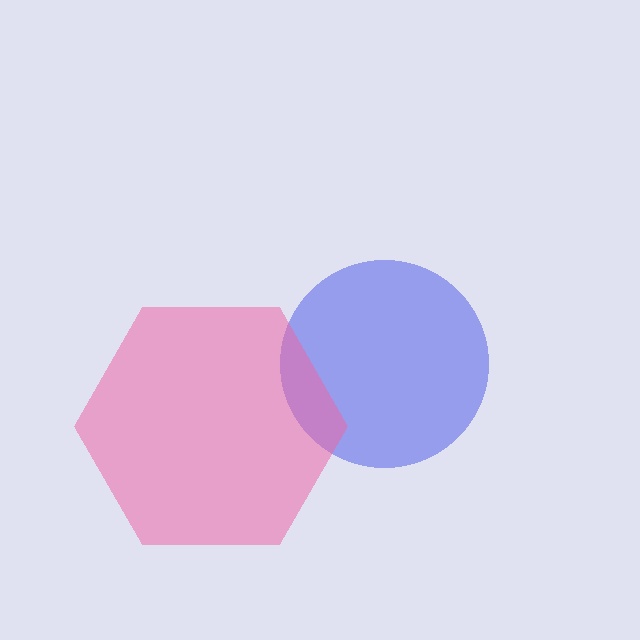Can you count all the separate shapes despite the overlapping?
Yes, there are 2 separate shapes.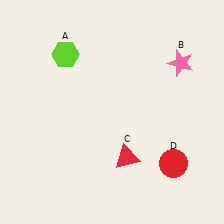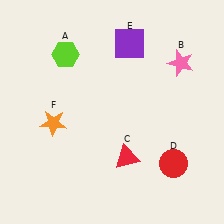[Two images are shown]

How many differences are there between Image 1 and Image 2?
There are 2 differences between the two images.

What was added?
A purple square (E), an orange star (F) were added in Image 2.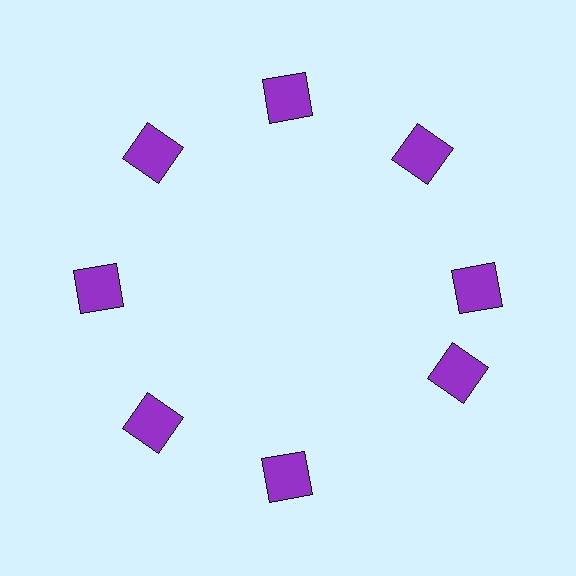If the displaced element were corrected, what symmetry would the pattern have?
It would have 8-fold rotational symmetry — the pattern would map onto itself every 45 degrees.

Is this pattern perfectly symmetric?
No. The 8 purple squares are arranged in a ring, but one element near the 4 o'clock position is rotated out of alignment along the ring, breaking the 8-fold rotational symmetry.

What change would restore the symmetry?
The symmetry would be restored by rotating it back into even spacing with its neighbors so that all 8 squares sit at equal angles and equal distance from the center.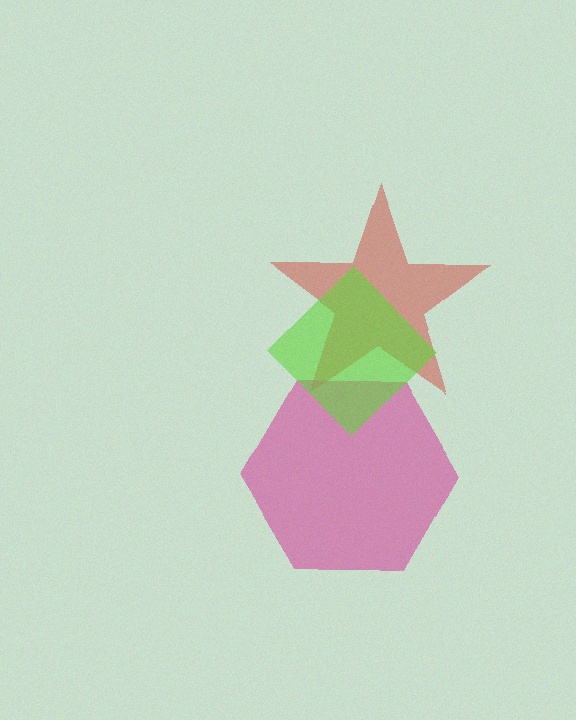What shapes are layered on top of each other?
The layered shapes are: a red star, a magenta hexagon, a lime diamond.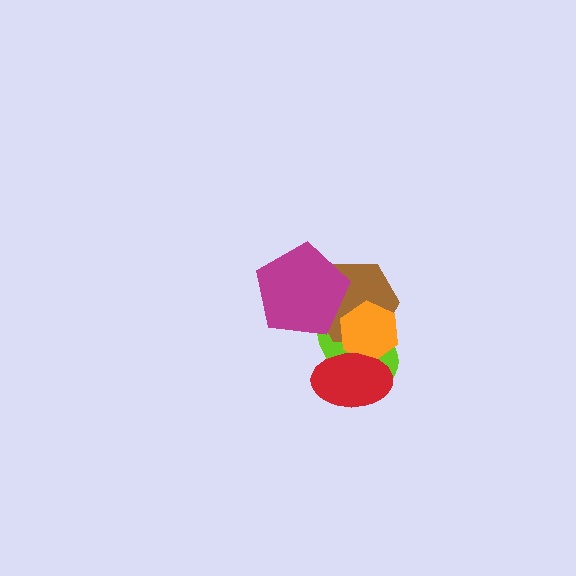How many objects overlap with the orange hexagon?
3 objects overlap with the orange hexagon.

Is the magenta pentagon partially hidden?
No, no other shape covers it.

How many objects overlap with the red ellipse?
2 objects overlap with the red ellipse.